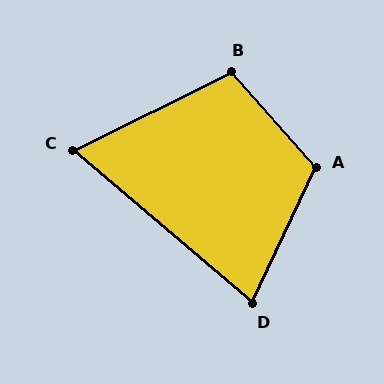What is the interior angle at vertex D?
Approximately 75 degrees (acute).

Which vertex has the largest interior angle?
A, at approximately 113 degrees.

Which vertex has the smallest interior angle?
C, at approximately 67 degrees.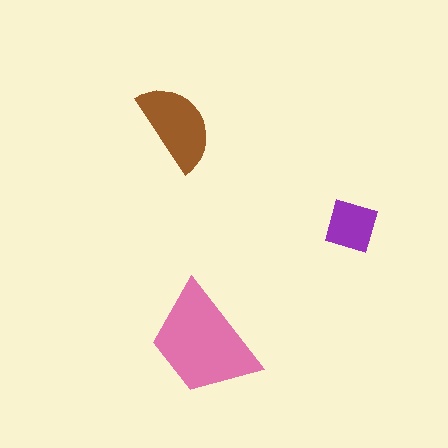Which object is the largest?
The pink trapezoid.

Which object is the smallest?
The purple diamond.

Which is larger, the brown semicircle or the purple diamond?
The brown semicircle.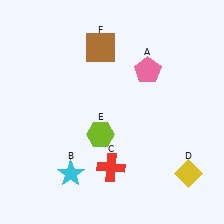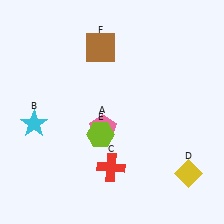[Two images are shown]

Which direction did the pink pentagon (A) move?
The pink pentagon (A) moved down.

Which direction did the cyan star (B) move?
The cyan star (B) moved up.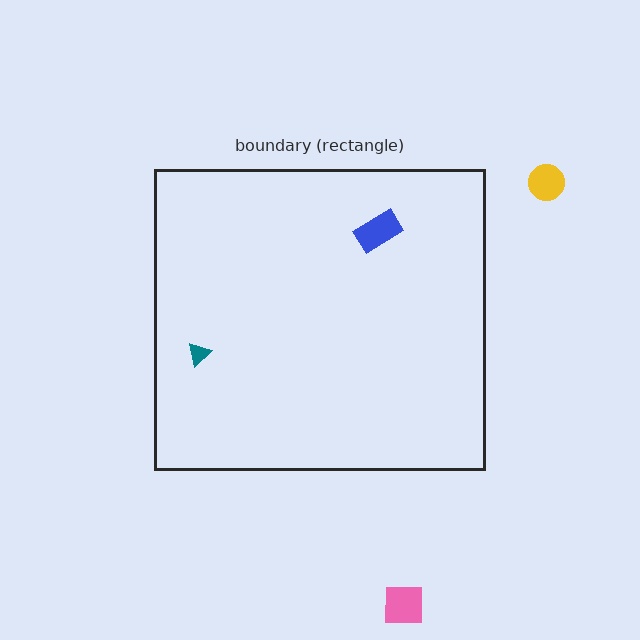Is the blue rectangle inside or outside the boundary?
Inside.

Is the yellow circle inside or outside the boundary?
Outside.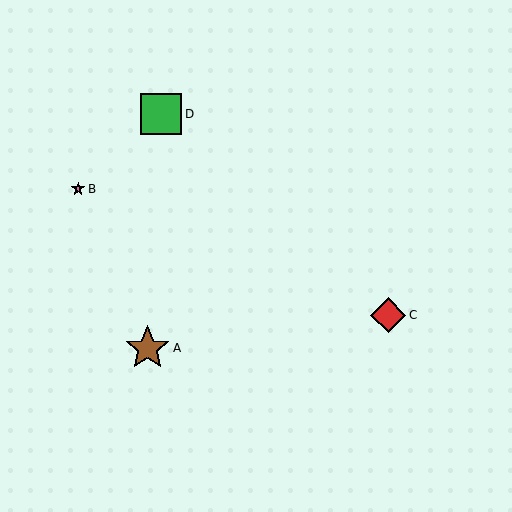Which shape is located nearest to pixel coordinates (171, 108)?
The green square (labeled D) at (161, 114) is nearest to that location.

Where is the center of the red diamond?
The center of the red diamond is at (388, 315).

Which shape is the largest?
The brown star (labeled A) is the largest.